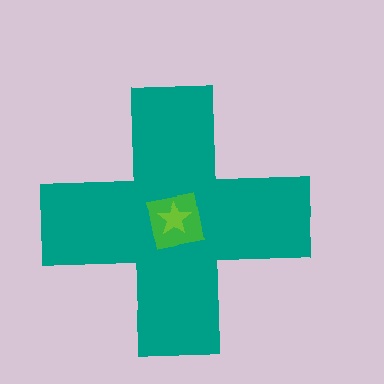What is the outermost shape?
The teal cross.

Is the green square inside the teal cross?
Yes.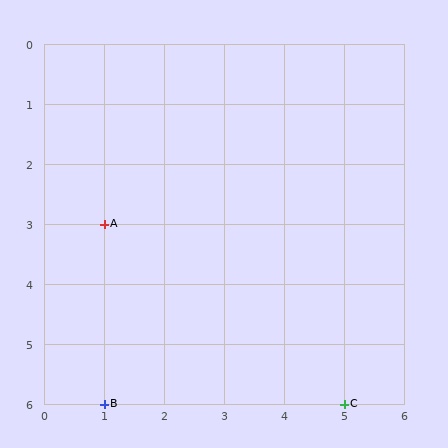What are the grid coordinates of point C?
Point C is at grid coordinates (5, 6).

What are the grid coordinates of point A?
Point A is at grid coordinates (1, 3).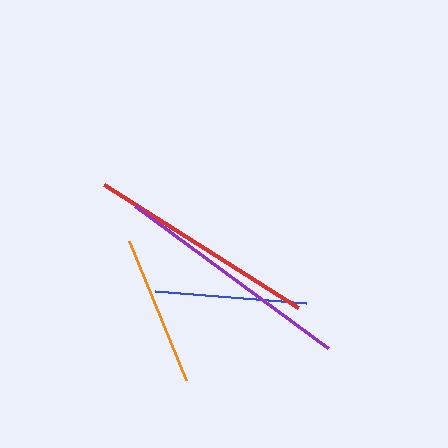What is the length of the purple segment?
The purple segment is approximately 240 pixels long.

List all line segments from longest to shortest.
From longest to shortest: purple, red, blue, orange.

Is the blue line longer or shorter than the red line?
The red line is longer than the blue line.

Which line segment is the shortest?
The orange line is the shortest at approximately 150 pixels.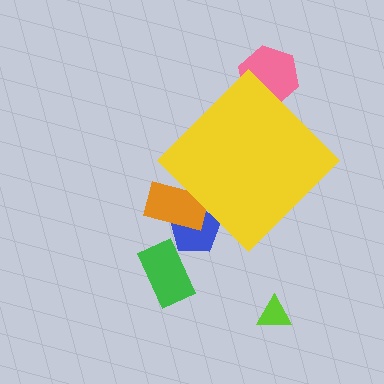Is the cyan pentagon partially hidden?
Yes, the cyan pentagon is partially hidden behind the yellow diamond.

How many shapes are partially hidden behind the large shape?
4 shapes are partially hidden.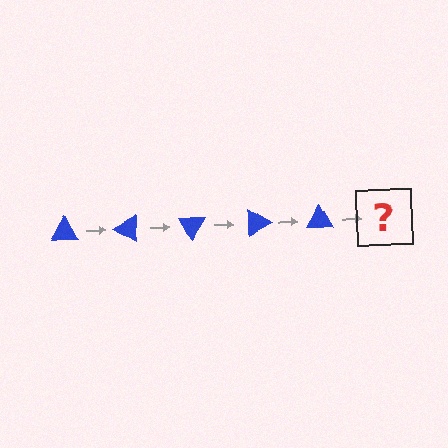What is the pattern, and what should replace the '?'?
The pattern is that the triangle rotates 30 degrees each step. The '?' should be a blue triangle rotated 150 degrees.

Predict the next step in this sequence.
The next step is a blue triangle rotated 150 degrees.